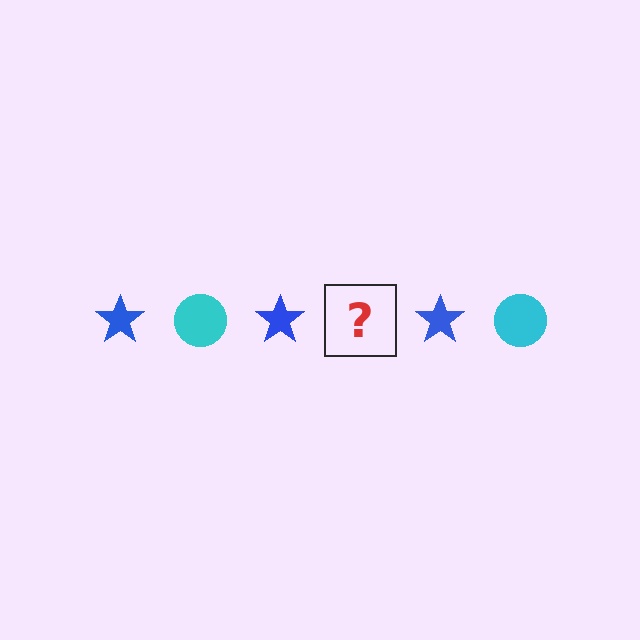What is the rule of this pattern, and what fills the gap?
The rule is that the pattern alternates between blue star and cyan circle. The gap should be filled with a cyan circle.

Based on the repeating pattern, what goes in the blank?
The blank should be a cyan circle.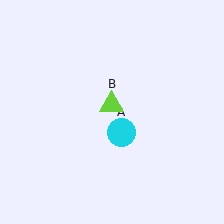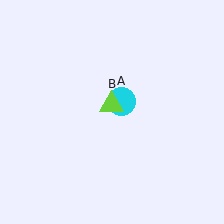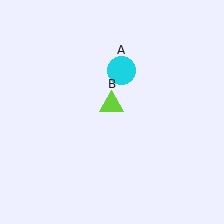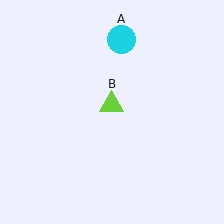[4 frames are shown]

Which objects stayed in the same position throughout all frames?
Lime triangle (object B) remained stationary.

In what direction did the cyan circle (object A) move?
The cyan circle (object A) moved up.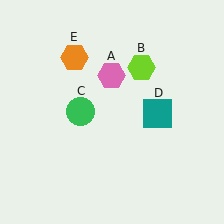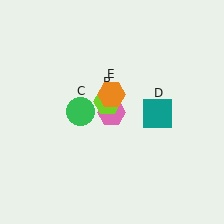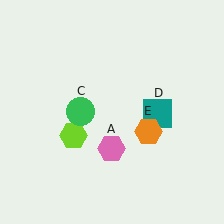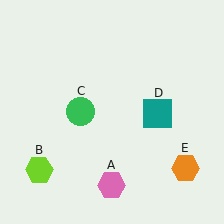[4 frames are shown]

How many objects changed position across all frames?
3 objects changed position: pink hexagon (object A), lime hexagon (object B), orange hexagon (object E).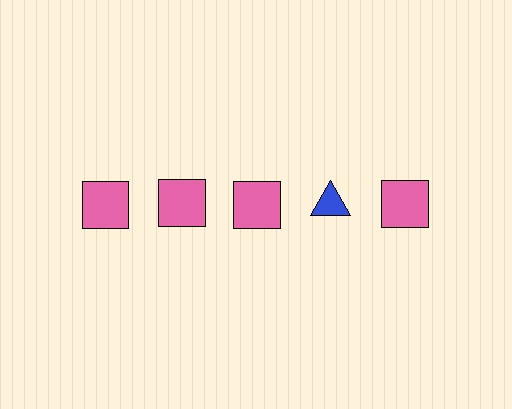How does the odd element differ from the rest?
It differs in both color (blue instead of pink) and shape (triangle instead of square).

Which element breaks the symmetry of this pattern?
The blue triangle in the top row, second from right column breaks the symmetry. All other shapes are pink squares.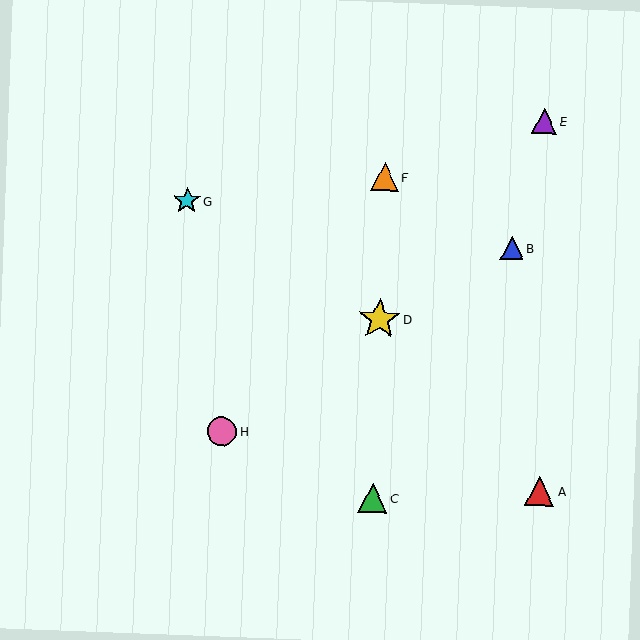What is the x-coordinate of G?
Object G is at x≈187.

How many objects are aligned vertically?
3 objects (C, D, F) are aligned vertically.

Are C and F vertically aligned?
Yes, both are at x≈373.